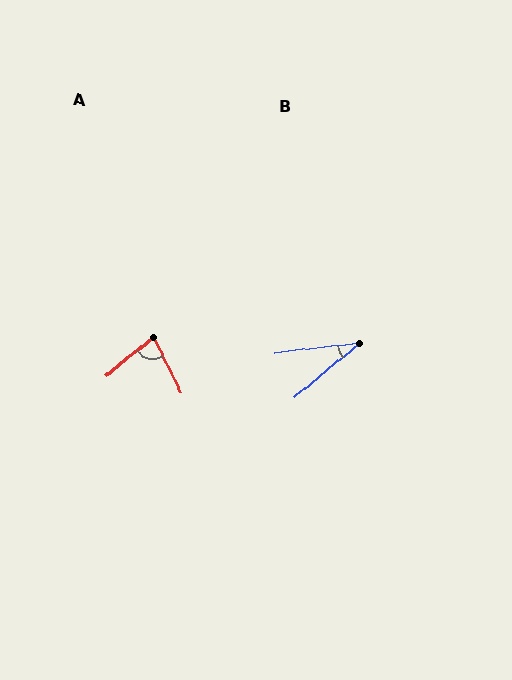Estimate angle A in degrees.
Approximately 77 degrees.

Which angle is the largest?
A, at approximately 77 degrees.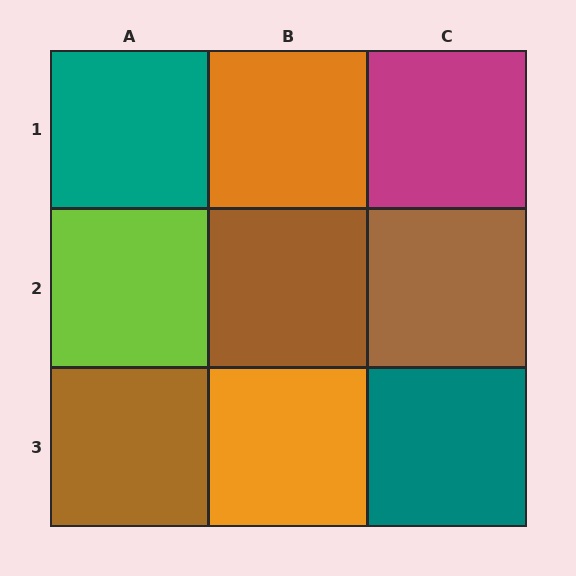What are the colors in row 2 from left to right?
Lime, brown, brown.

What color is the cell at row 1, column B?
Orange.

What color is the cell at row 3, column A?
Brown.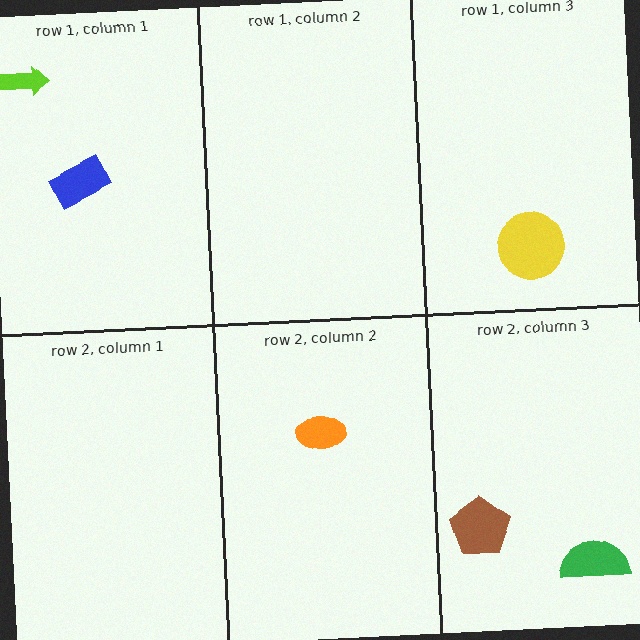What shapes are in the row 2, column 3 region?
The green semicircle, the brown pentagon.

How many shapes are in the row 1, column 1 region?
2.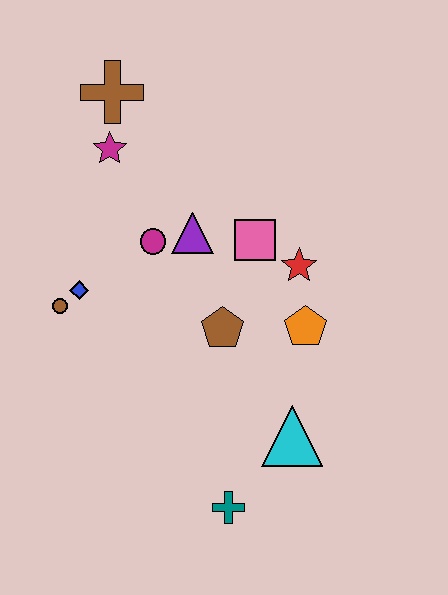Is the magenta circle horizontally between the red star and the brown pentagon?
No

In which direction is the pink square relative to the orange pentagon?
The pink square is above the orange pentagon.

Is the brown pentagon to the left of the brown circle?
No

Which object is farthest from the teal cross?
The brown cross is farthest from the teal cross.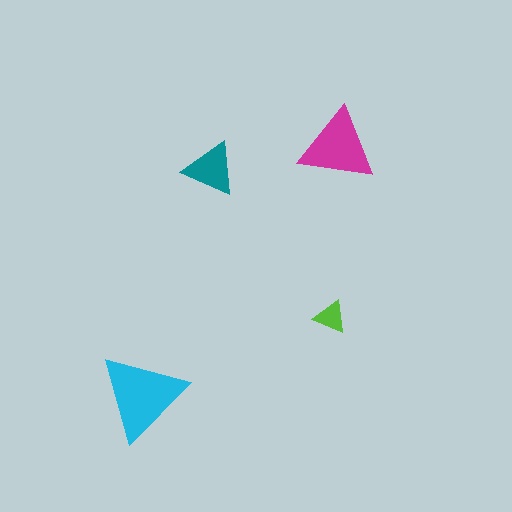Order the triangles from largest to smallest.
the cyan one, the magenta one, the teal one, the lime one.